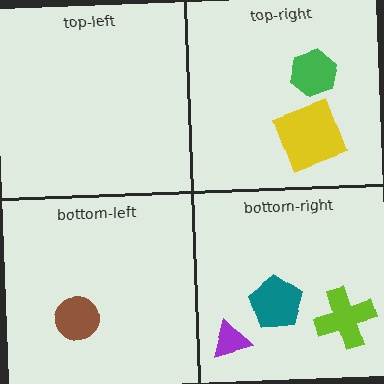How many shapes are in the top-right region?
2.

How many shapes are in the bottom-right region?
3.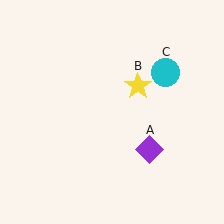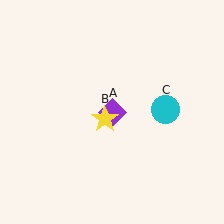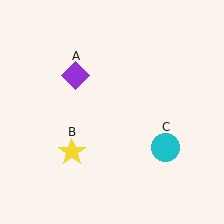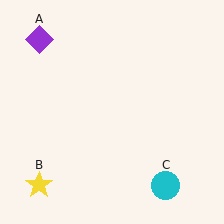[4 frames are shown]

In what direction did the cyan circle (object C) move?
The cyan circle (object C) moved down.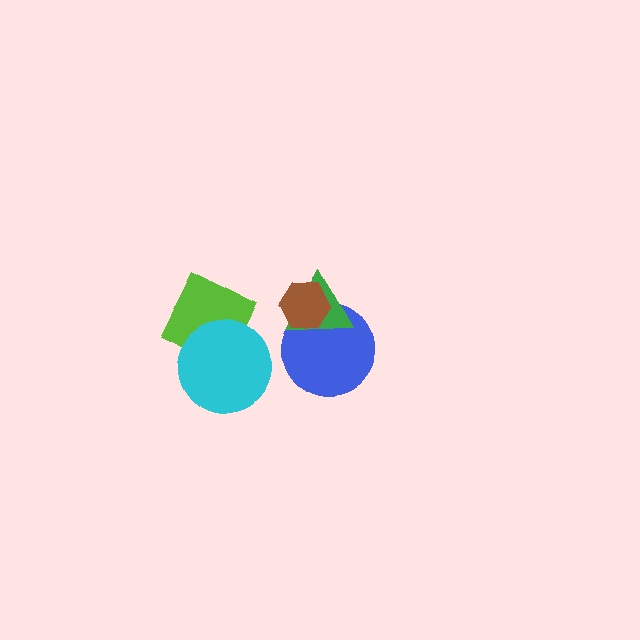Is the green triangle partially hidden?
Yes, it is partially covered by another shape.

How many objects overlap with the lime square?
1 object overlaps with the lime square.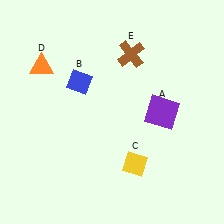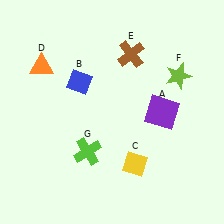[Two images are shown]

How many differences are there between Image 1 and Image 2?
There are 2 differences between the two images.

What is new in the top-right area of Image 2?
A lime star (F) was added in the top-right area of Image 2.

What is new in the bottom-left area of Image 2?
A lime cross (G) was added in the bottom-left area of Image 2.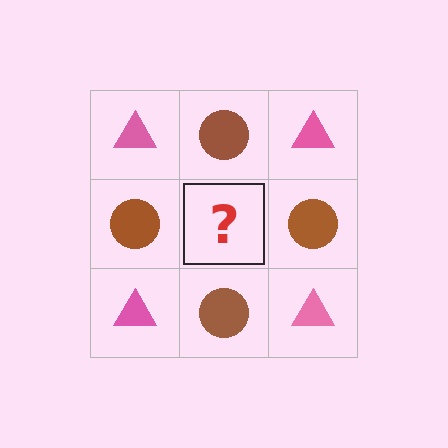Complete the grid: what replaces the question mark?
The question mark should be replaced with a pink triangle.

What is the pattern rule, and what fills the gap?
The rule is that it alternates pink triangle and brown circle in a checkerboard pattern. The gap should be filled with a pink triangle.